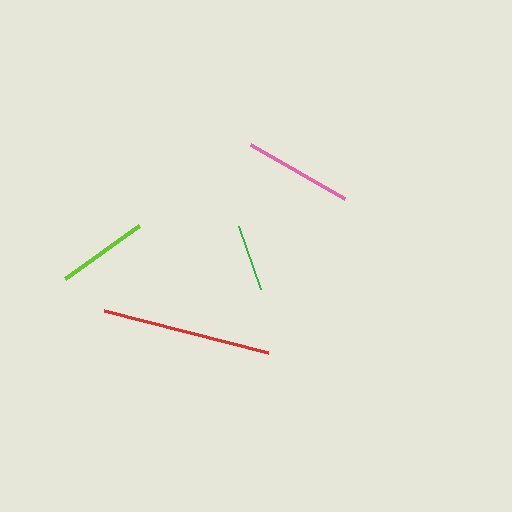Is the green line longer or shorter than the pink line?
The pink line is longer than the green line.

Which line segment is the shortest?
The green line is the shortest at approximately 67 pixels.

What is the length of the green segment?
The green segment is approximately 67 pixels long.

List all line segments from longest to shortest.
From longest to shortest: red, pink, lime, green.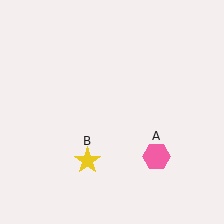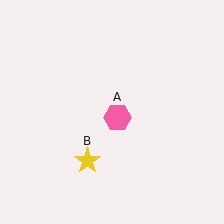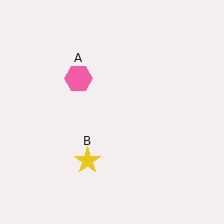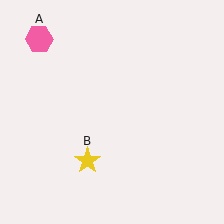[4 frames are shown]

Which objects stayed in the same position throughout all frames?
Yellow star (object B) remained stationary.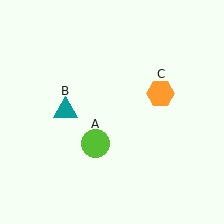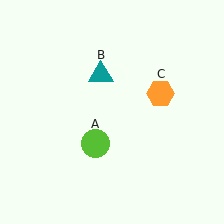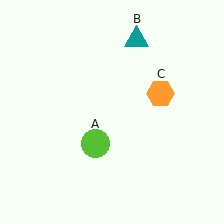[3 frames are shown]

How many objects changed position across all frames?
1 object changed position: teal triangle (object B).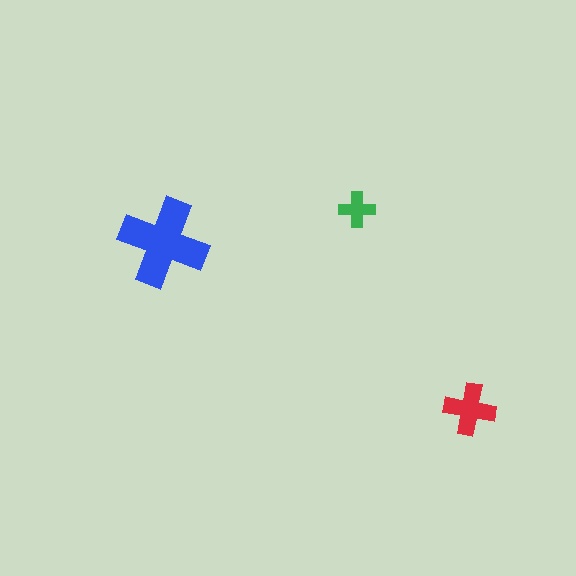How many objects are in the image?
There are 3 objects in the image.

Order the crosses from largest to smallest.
the blue one, the red one, the green one.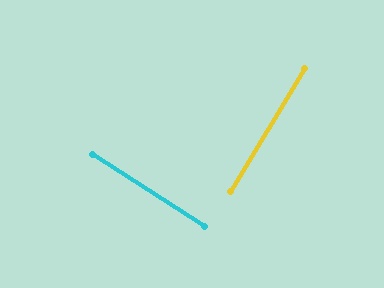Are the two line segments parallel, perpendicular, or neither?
Perpendicular — they meet at approximately 89°.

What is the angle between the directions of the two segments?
Approximately 89 degrees.